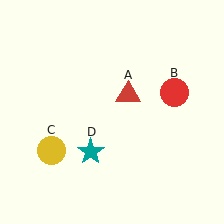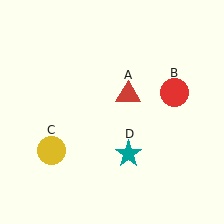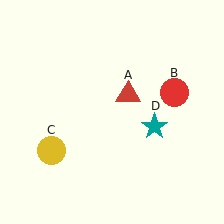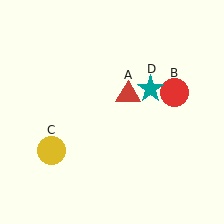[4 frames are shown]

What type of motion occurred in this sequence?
The teal star (object D) rotated counterclockwise around the center of the scene.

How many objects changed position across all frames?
1 object changed position: teal star (object D).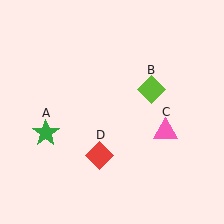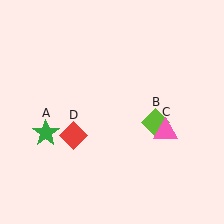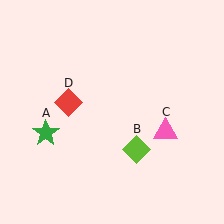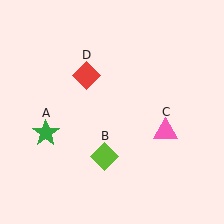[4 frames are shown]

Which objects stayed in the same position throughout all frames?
Green star (object A) and pink triangle (object C) remained stationary.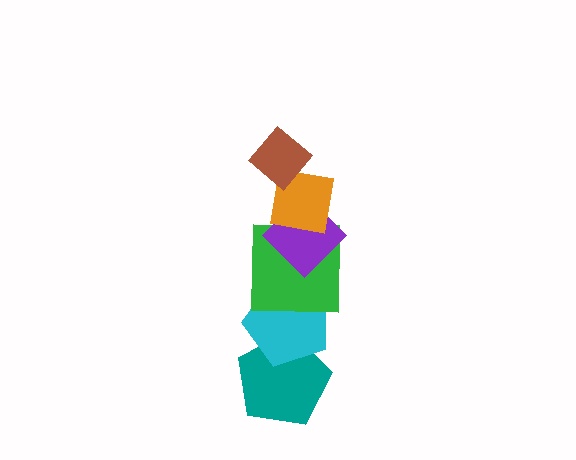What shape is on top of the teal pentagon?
The cyan pentagon is on top of the teal pentagon.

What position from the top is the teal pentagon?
The teal pentagon is 6th from the top.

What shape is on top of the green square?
The purple diamond is on top of the green square.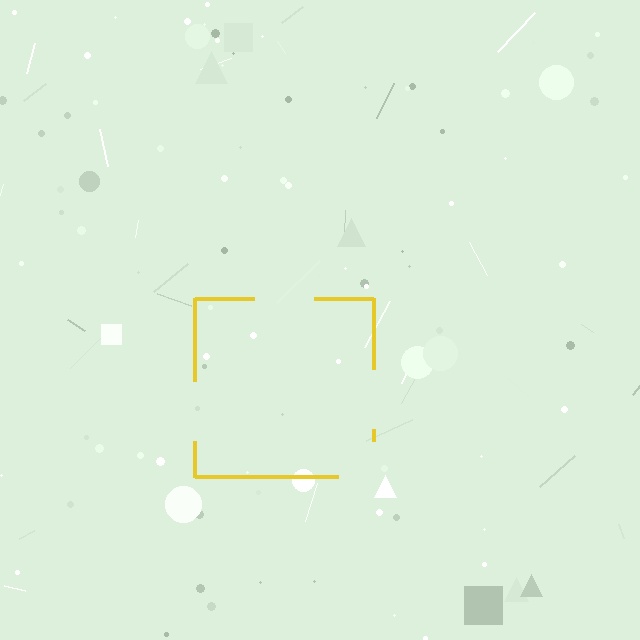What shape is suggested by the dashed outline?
The dashed outline suggests a square.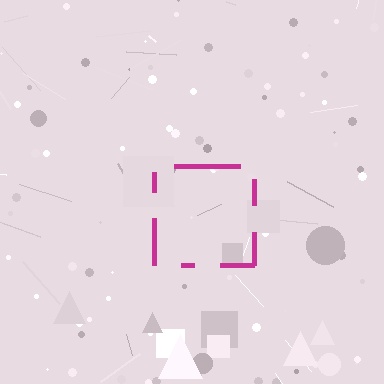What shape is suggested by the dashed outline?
The dashed outline suggests a square.